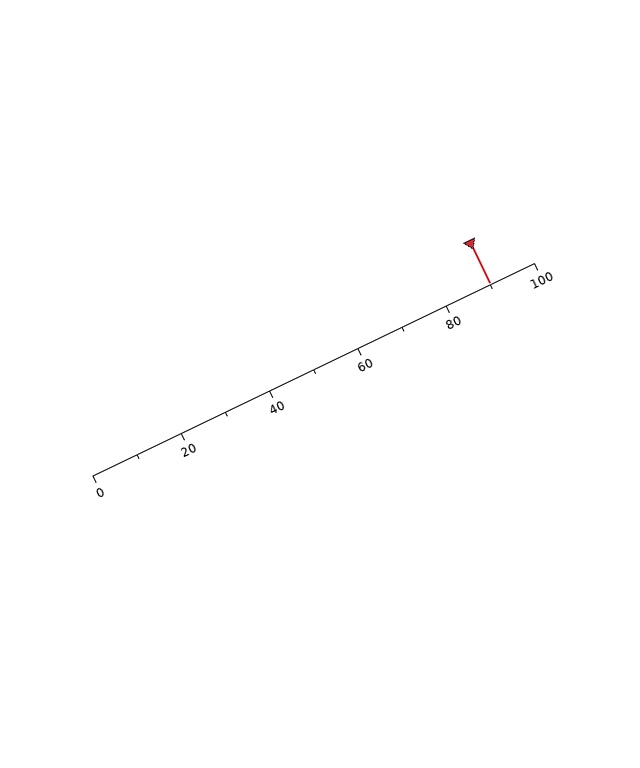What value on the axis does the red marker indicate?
The marker indicates approximately 90.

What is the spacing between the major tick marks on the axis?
The major ticks are spaced 20 apart.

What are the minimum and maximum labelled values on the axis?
The axis runs from 0 to 100.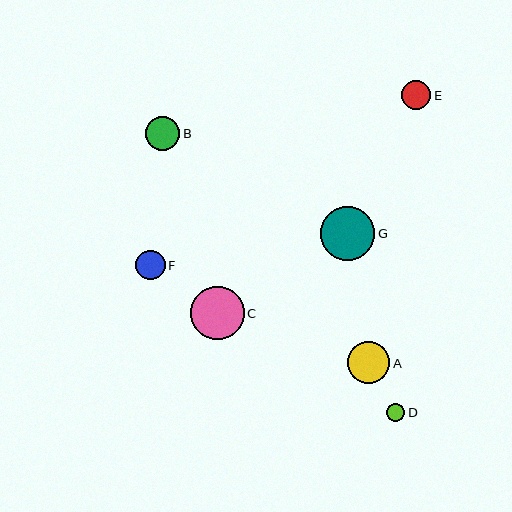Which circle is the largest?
Circle G is the largest with a size of approximately 54 pixels.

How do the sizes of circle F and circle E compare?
Circle F and circle E are approximately the same size.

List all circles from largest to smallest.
From largest to smallest: G, C, A, B, F, E, D.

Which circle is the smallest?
Circle D is the smallest with a size of approximately 18 pixels.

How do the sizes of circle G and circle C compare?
Circle G and circle C are approximately the same size.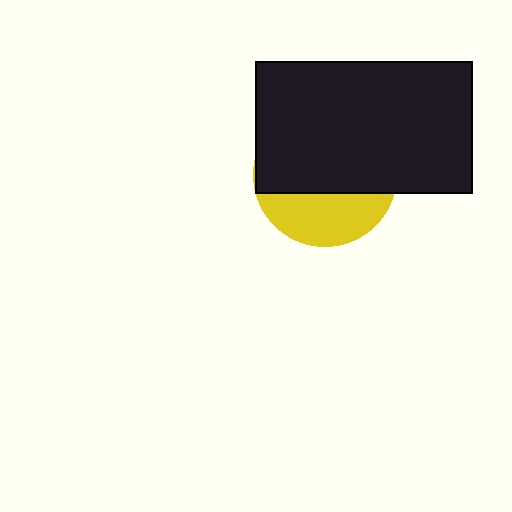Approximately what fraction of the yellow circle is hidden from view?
Roughly 66% of the yellow circle is hidden behind the black rectangle.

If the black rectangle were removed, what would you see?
You would see the complete yellow circle.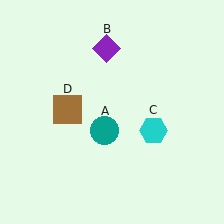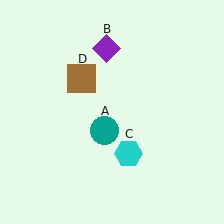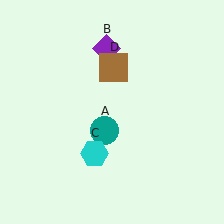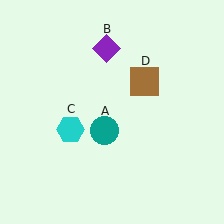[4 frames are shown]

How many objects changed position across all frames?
2 objects changed position: cyan hexagon (object C), brown square (object D).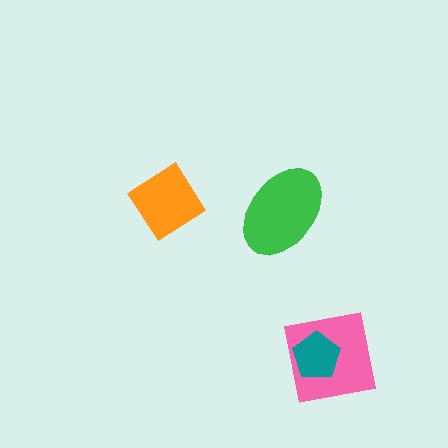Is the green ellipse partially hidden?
No, no other shape covers it.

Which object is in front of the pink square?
The teal pentagon is in front of the pink square.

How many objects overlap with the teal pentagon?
1 object overlaps with the teal pentagon.